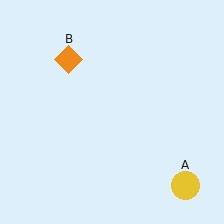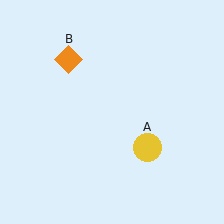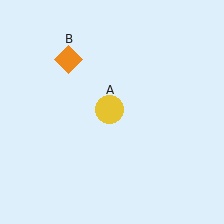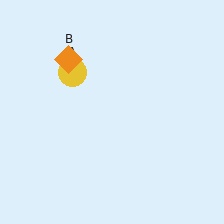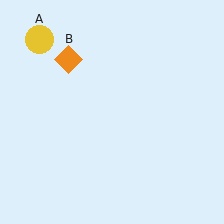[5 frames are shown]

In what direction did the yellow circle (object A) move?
The yellow circle (object A) moved up and to the left.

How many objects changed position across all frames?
1 object changed position: yellow circle (object A).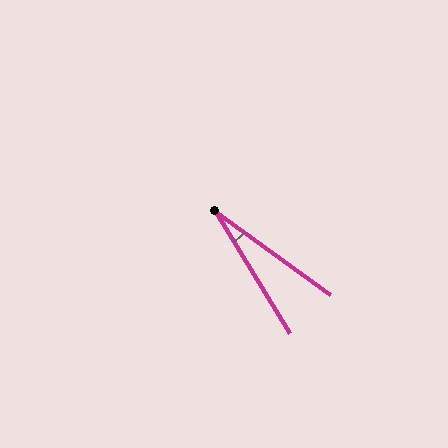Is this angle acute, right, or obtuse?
It is acute.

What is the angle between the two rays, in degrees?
Approximately 23 degrees.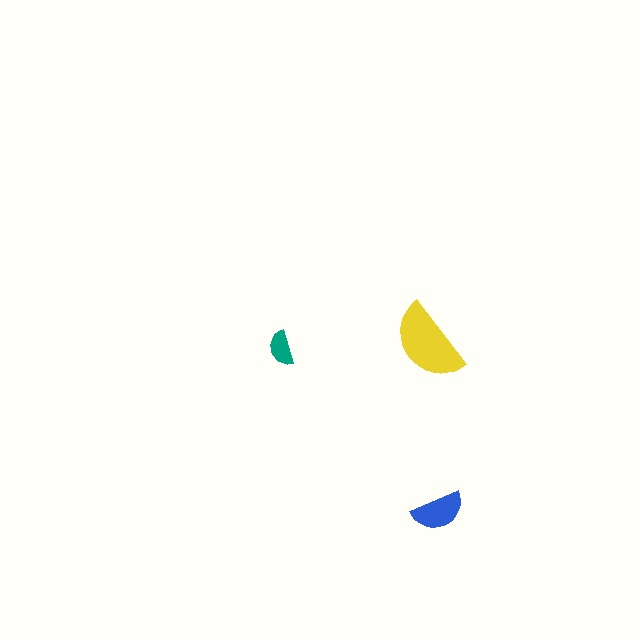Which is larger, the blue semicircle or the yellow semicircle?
The yellow one.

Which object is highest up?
The yellow semicircle is topmost.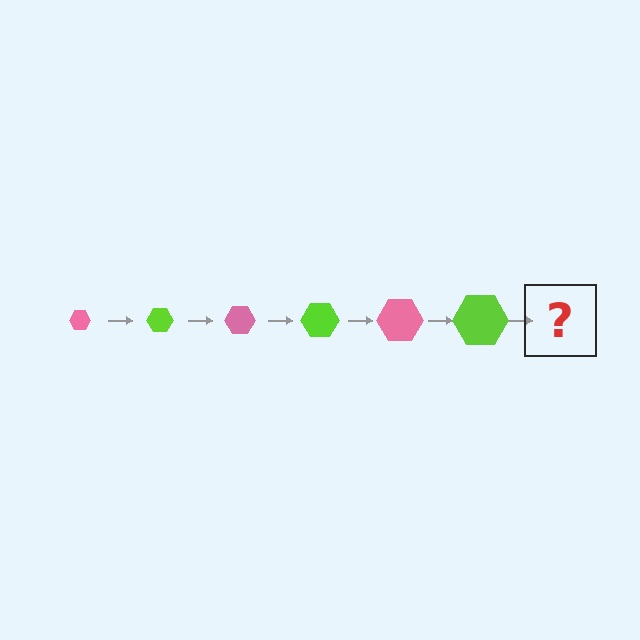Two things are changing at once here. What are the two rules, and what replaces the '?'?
The two rules are that the hexagon grows larger each step and the color cycles through pink and lime. The '?' should be a pink hexagon, larger than the previous one.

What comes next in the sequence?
The next element should be a pink hexagon, larger than the previous one.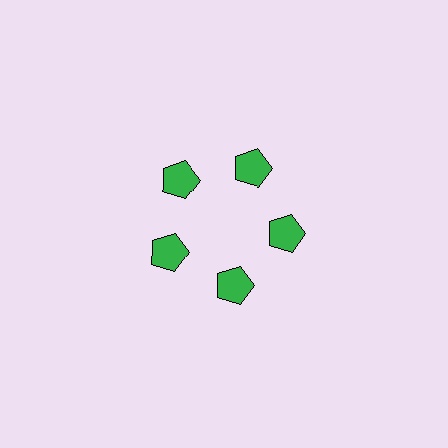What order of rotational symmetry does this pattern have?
This pattern has 5-fold rotational symmetry.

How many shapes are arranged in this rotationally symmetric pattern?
There are 5 shapes, arranged in 5 groups of 1.